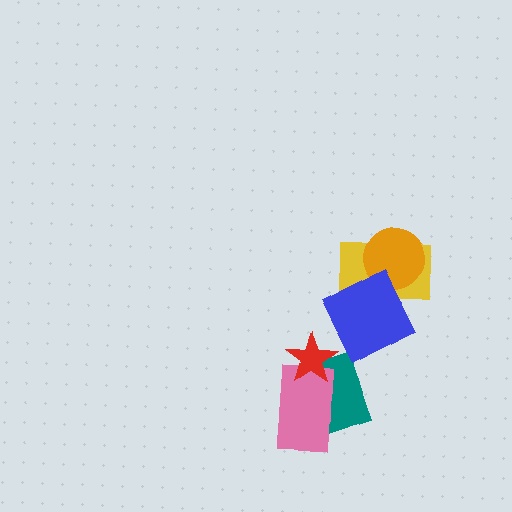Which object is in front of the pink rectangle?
The red star is in front of the pink rectangle.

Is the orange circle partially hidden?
No, no other shape covers it.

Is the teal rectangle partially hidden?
Yes, it is partially covered by another shape.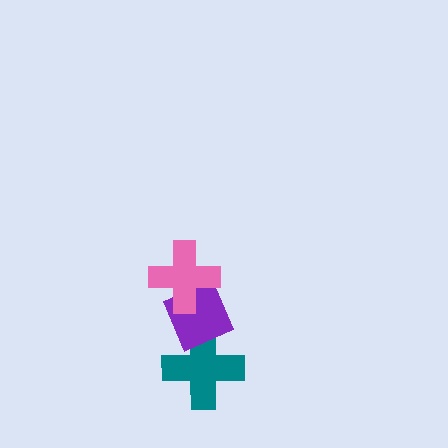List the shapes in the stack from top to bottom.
From top to bottom: the pink cross, the purple diamond, the teal cross.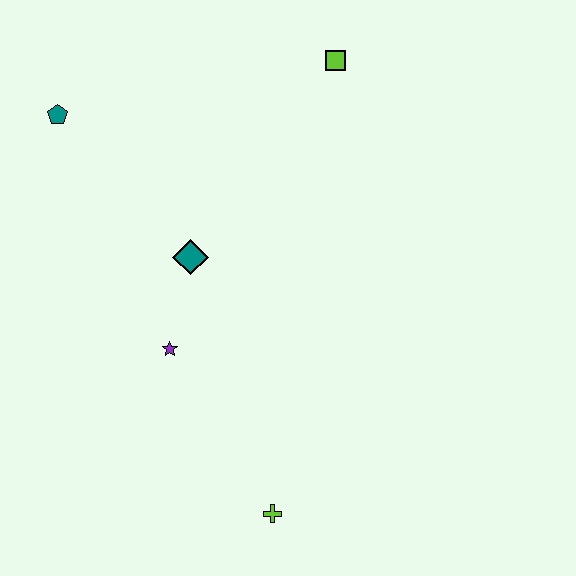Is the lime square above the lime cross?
Yes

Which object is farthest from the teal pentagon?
The lime cross is farthest from the teal pentagon.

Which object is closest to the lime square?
The teal diamond is closest to the lime square.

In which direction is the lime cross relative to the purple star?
The lime cross is below the purple star.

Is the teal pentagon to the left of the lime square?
Yes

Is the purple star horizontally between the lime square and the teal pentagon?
Yes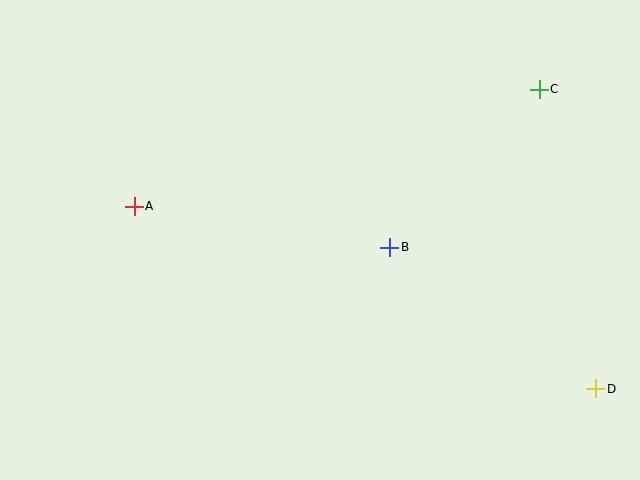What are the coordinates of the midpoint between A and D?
The midpoint between A and D is at (365, 297).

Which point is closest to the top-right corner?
Point C is closest to the top-right corner.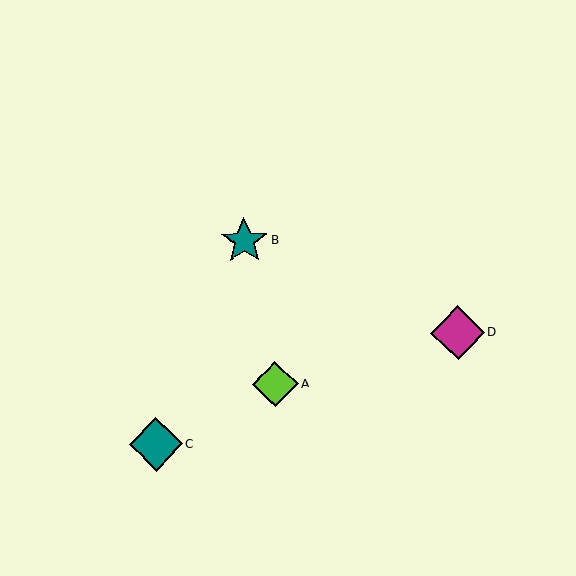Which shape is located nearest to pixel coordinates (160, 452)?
The teal diamond (labeled C) at (156, 444) is nearest to that location.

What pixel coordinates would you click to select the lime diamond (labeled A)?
Click at (275, 384) to select the lime diamond A.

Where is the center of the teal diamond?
The center of the teal diamond is at (156, 444).